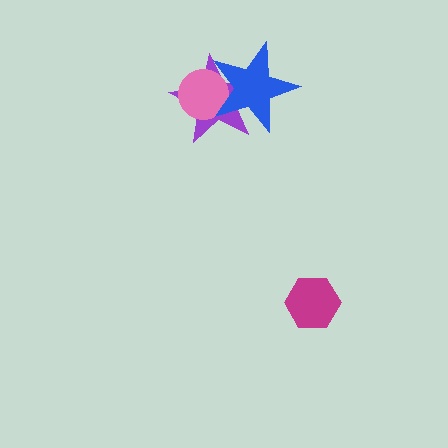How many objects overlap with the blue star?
2 objects overlap with the blue star.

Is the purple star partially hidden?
Yes, it is partially covered by another shape.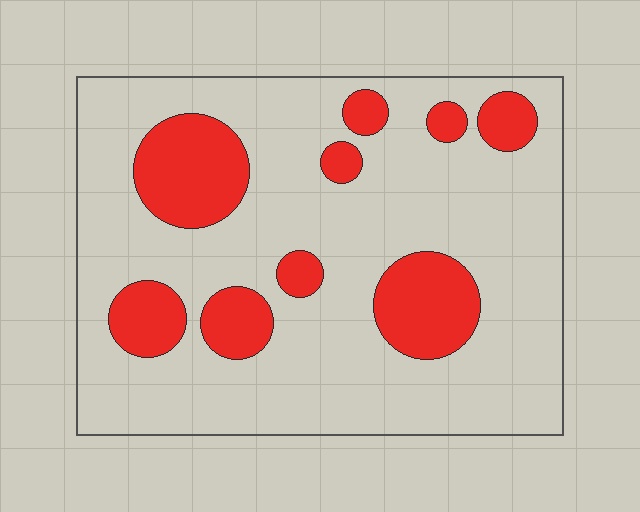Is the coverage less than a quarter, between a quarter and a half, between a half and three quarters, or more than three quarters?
Less than a quarter.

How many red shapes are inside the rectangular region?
9.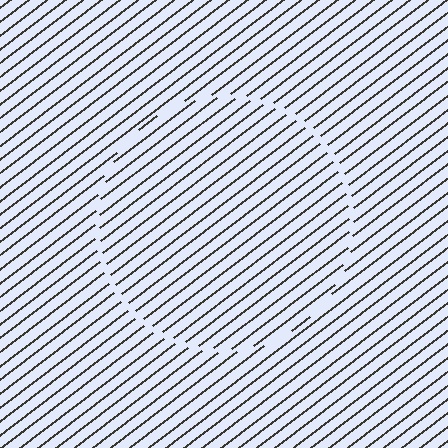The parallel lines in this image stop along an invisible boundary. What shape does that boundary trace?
An illusory circle. The interior of the shape contains the same grating, shifted by half a period — the contour is defined by the phase discontinuity where line-ends from the inner and outer gratings abut.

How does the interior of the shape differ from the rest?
The interior of the shape contains the same grating, shifted by half a period — the contour is defined by the phase discontinuity where line-ends from the inner and outer gratings abut.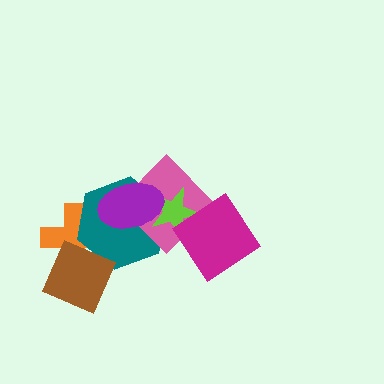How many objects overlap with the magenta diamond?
2 objects overlap with the magenta diamond.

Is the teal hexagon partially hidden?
Yes, it is partially covered by another shape.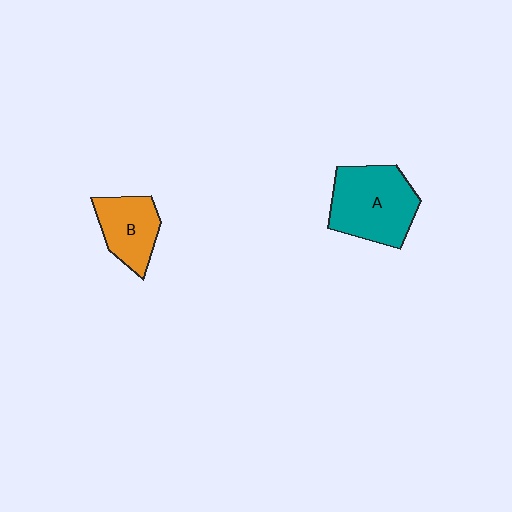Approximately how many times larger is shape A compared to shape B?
Approximately 1.5 times.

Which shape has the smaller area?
Shape B (orange).